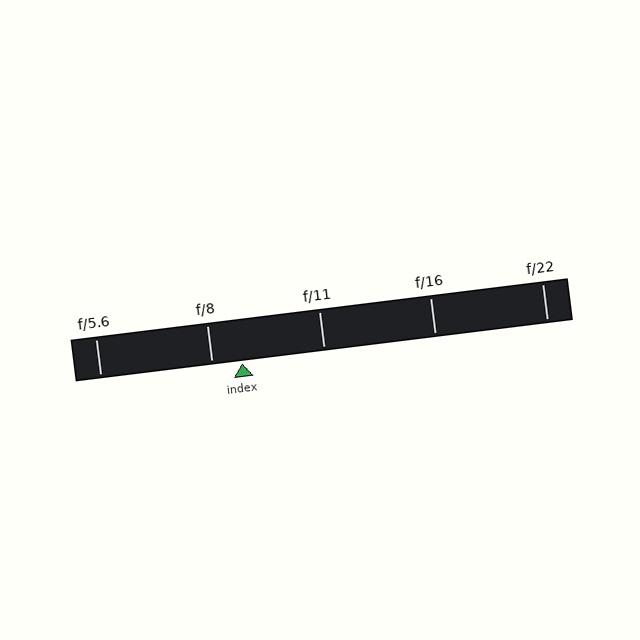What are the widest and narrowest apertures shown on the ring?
The widest aperture shown is f/5.6 and the narrowest is f/22.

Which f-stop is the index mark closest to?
The index mark is closest to f/8.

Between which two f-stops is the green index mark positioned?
The index mark is between f/8 and f/11.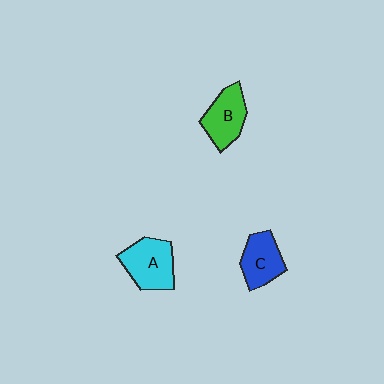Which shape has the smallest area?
Shape C (blue).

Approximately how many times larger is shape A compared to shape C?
Approximately 1.2 times.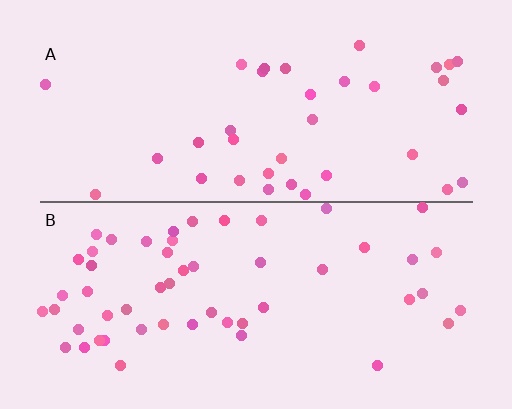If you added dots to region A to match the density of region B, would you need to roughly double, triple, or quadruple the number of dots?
Approximately double.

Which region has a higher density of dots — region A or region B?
B (the bottom).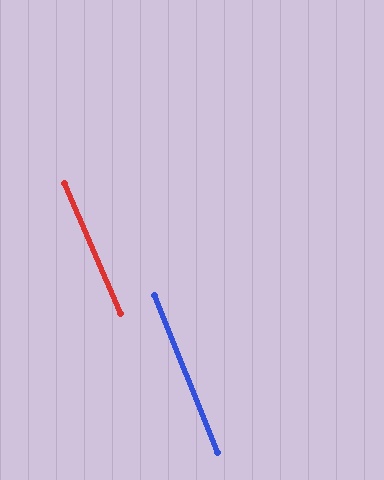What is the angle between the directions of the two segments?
Approximately 2 degrees.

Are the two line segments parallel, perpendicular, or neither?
Parallel — their directions differ by only 1.6°.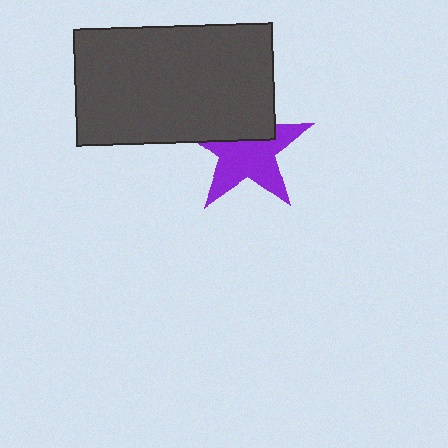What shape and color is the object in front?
The object in front is a dark gray rectangle.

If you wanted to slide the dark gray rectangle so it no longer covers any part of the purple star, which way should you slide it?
Slide it up — that is the most direct way to separate the two shapes.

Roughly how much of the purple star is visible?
About half of it is visible (roughly 63%).